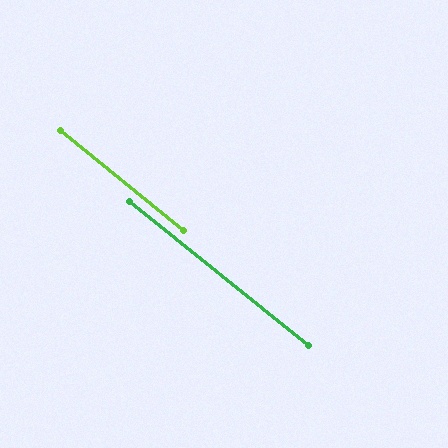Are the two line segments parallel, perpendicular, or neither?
Parallel — their directions differ by only 0.1°.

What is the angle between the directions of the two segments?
Approximately 0 degrees.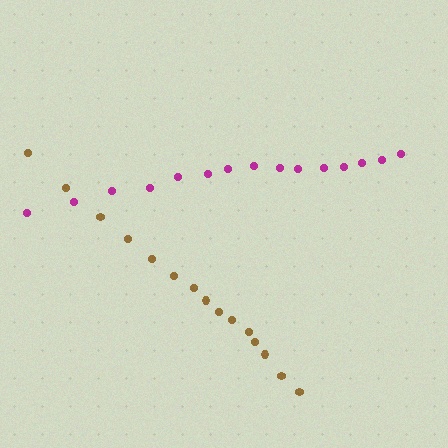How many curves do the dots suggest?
There are 2 distinct paths.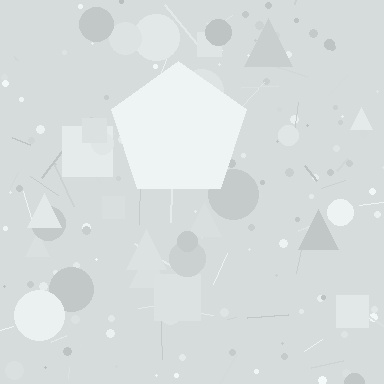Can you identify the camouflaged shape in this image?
The camouflaged shape is a pentagon.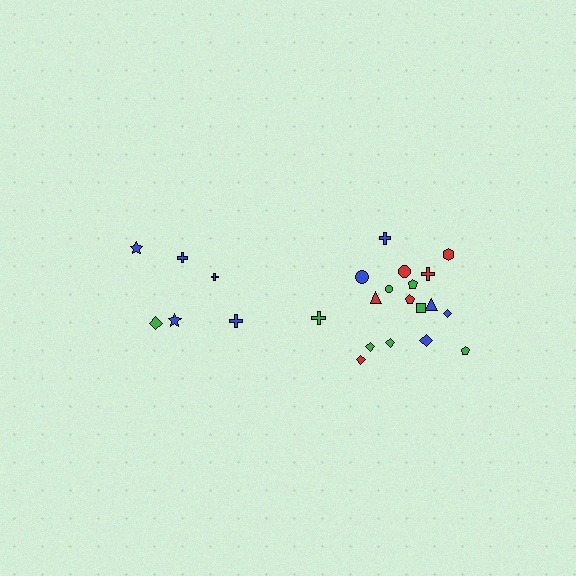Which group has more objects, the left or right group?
The right group.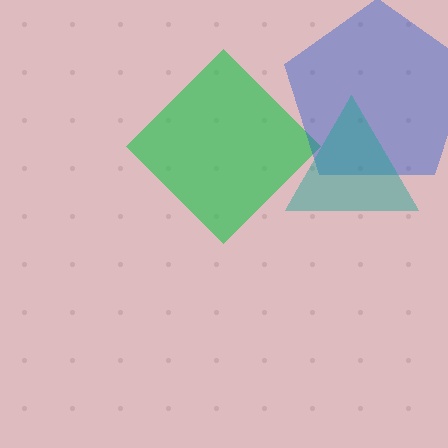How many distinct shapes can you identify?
There are 3 distinct shapes: a green diamond, a blue pentagon, a teal triangle.